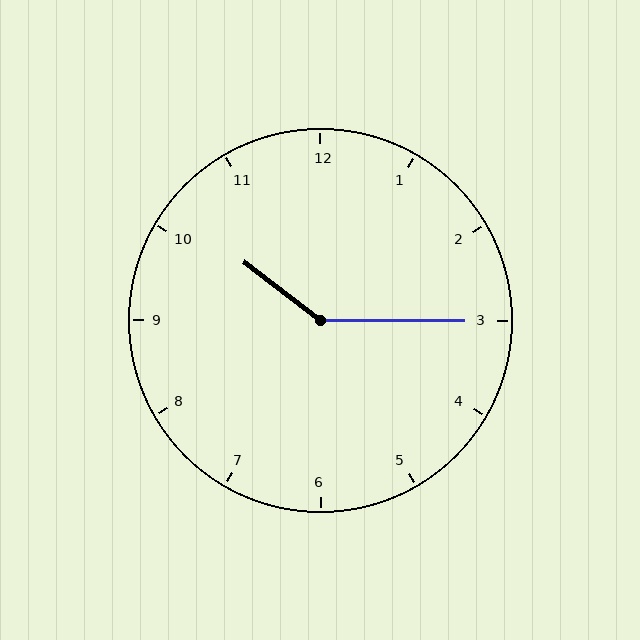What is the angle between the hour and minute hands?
Approximately 142 degrees.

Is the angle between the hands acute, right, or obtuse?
It is obtuse.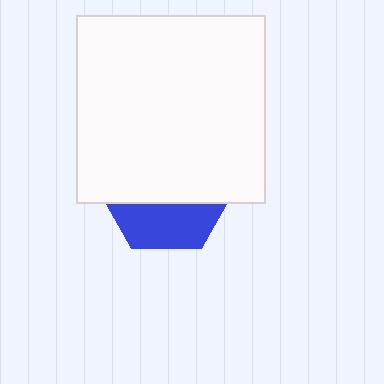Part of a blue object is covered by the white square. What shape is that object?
It is a hexagon.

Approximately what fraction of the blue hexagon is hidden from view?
Roughly 65% of the blue hexagon is hidden behind the white square.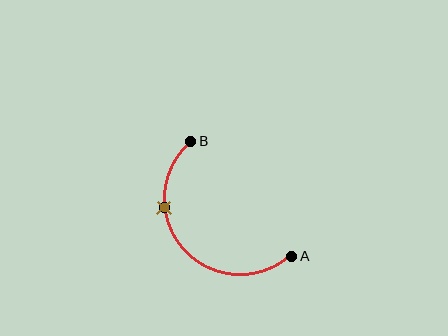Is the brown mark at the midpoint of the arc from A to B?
No. The brown mark lies on the arc but is closer to endpoint B. The arc midpoint would be at the point on the curve equidistant along the arc from both A and B.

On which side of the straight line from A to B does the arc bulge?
The arc bulges below and to the left of the straight line connecting A and B.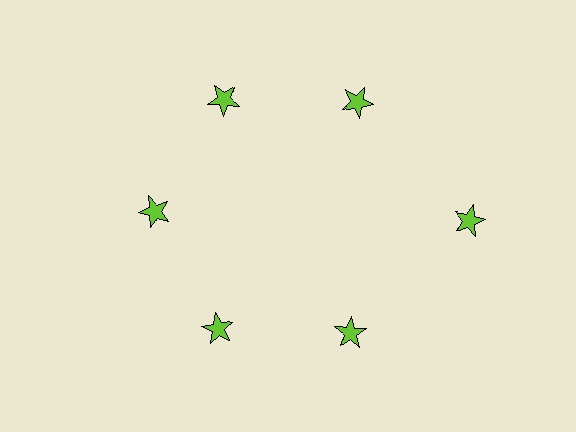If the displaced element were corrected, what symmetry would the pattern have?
It would have 6-fold rotational symmetry — the pattern would map onto itself every 60 degrees.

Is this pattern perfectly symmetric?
No. The 6 lime stars are arranged in a ring, but one element near the 3 o'clock position is pushed outward from the center, breaking the 6-fold rotational symmetry.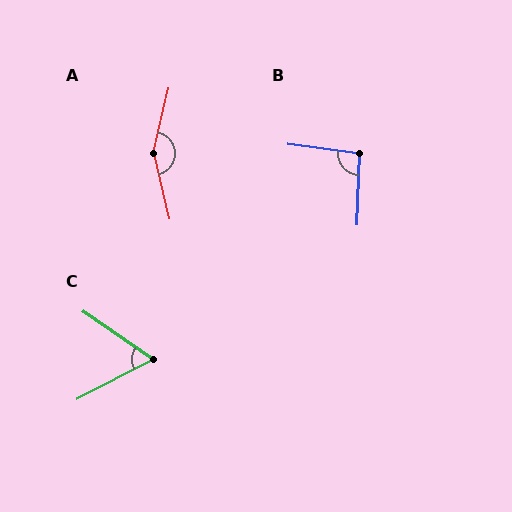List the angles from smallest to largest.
C (62°), B (95°), A (153°).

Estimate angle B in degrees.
Approximately 95 degrees.